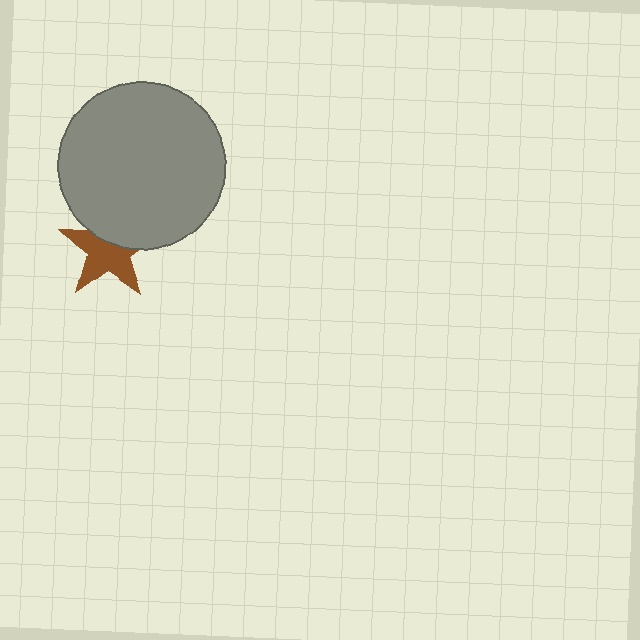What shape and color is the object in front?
The object in front is a gray circle.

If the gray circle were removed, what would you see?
You would see the complete brown star.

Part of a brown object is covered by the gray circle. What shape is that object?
It is a star.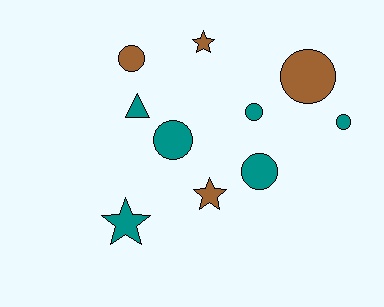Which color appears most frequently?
Teal, with 6 objects.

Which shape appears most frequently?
Circle, with 6 objects.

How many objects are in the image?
There are 10 objects.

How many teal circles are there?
There are 4 teal circles.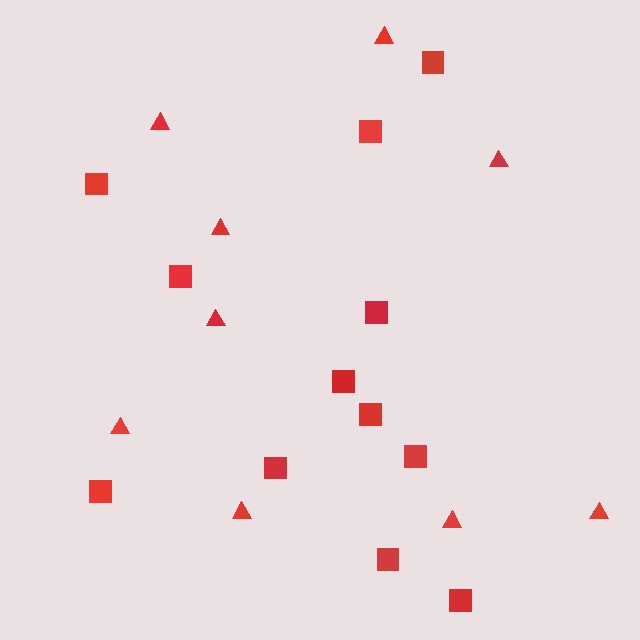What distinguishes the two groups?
There are 2 groups: one group of triangles (9) and one group of squares (12).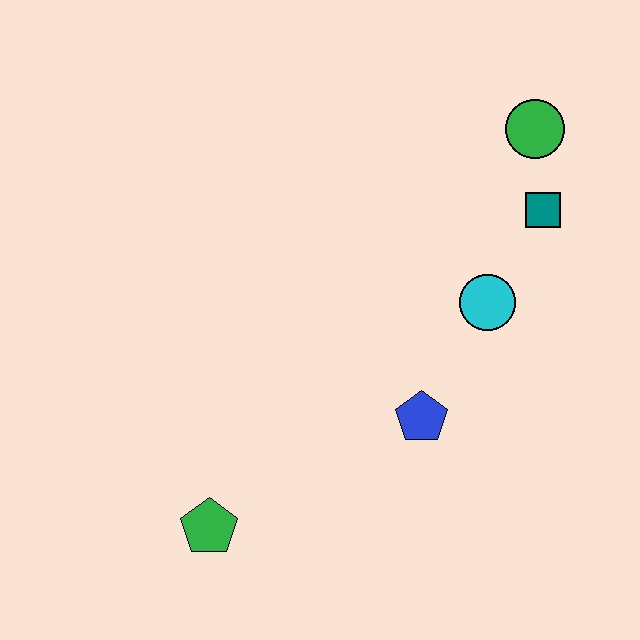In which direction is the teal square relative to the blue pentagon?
The teal square is above the blue pentagon.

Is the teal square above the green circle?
No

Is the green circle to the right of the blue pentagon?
Yes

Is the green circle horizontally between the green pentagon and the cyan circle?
No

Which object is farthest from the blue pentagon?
The green circle is farthest from the blue pentagon.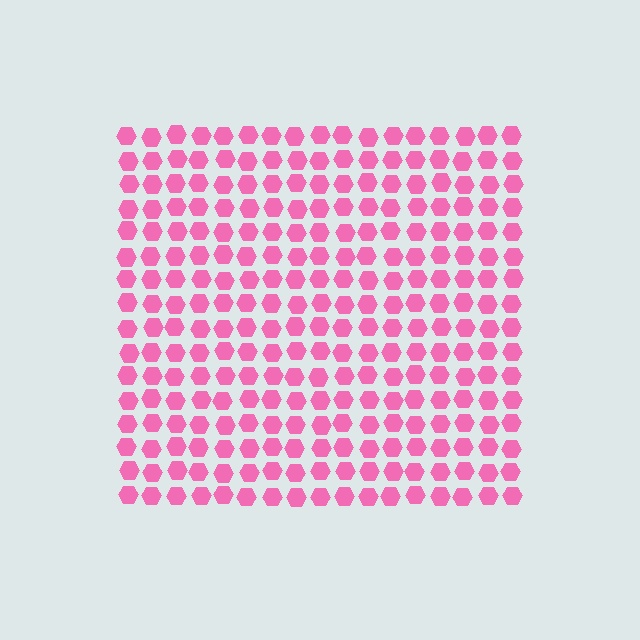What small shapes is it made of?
It is made of small hexagons.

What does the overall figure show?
The overall figure shows a square.